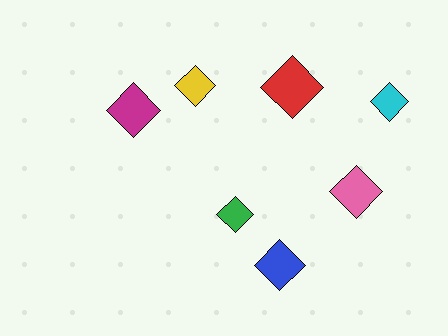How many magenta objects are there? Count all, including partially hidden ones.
There is 1 magenta object.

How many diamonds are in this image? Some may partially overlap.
There are 7 diamonds.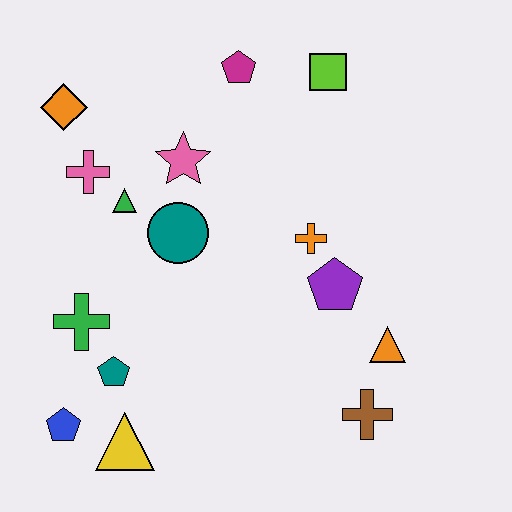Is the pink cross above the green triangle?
Yes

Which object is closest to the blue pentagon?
The yellow triangle is closest to the blue pentagon.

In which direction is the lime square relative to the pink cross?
The lime square is to the right of the pink cross.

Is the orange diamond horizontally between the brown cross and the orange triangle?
No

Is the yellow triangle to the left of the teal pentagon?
No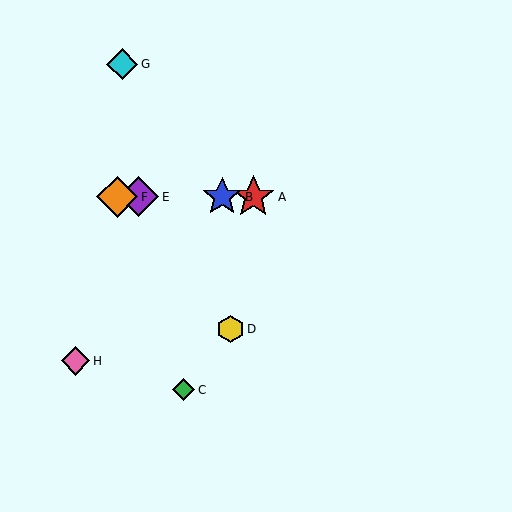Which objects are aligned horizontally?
Objects A, B, E, F are aligned horizontally.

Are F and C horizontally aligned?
No, F is at y≈197 and C is at y≈390.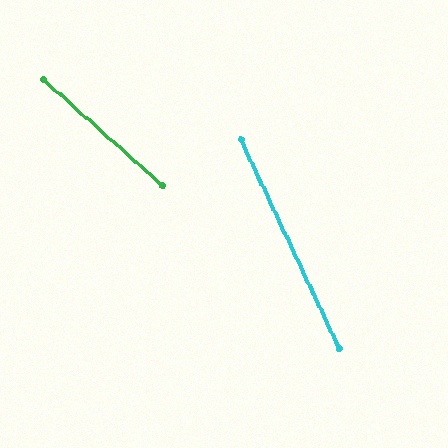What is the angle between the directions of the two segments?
Approximately 23 degrees.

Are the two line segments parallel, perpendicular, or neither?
Neither parallel nor perpendicular — they differ by about 23°.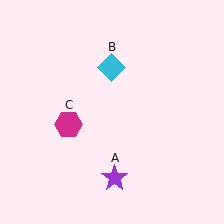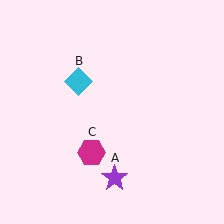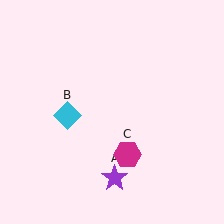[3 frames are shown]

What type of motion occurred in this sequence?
The cyan diamond (object B), magenta hexagon (object C) rotated counterclockwise around the center of the scene.